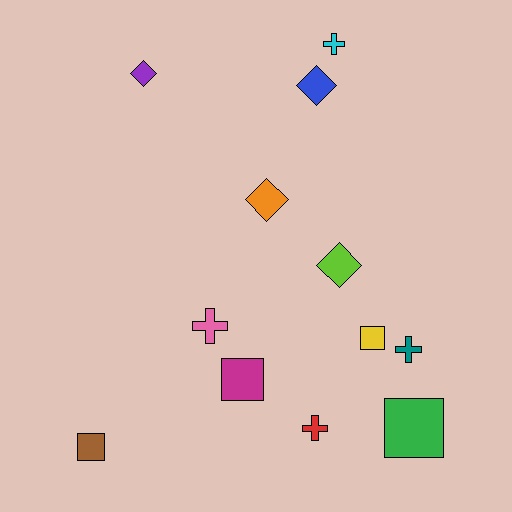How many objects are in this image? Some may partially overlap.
There are 12 objects.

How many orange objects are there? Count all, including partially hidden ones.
There is 1 orange object.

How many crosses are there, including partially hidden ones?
There are 4 crosses.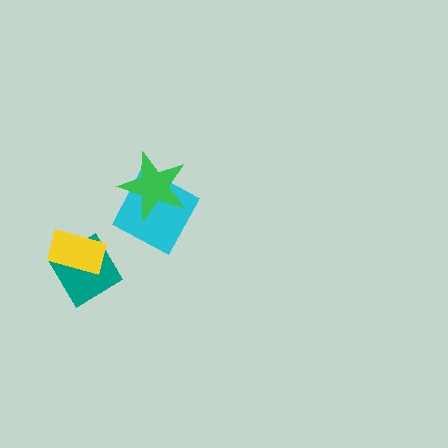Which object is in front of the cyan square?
The green star is in front of the cyan square.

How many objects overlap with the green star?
1 object overlaps with the green star.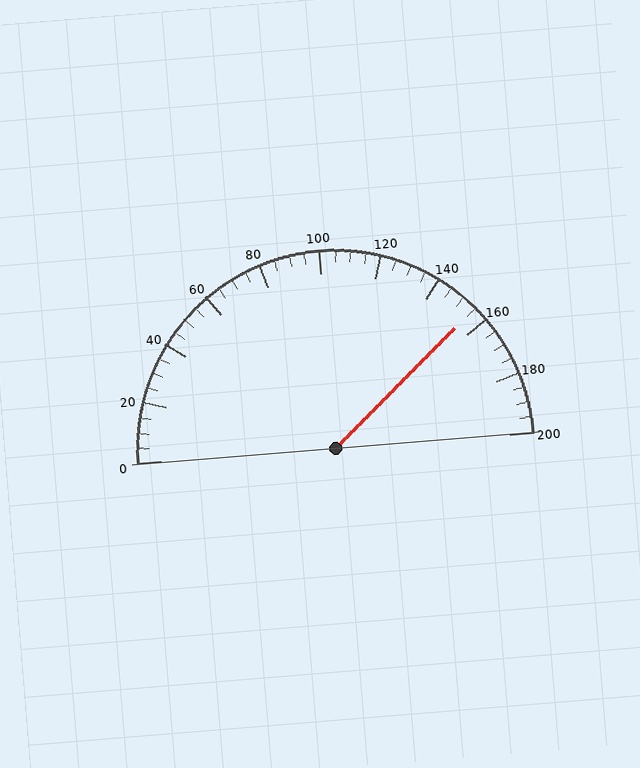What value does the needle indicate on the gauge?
The needle indicates approximately 155.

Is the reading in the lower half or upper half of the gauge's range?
The reading is in the upper half of the range (0 to 200).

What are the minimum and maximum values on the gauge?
The gauge ranges from 0 to 200.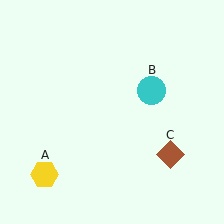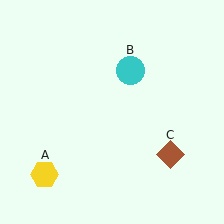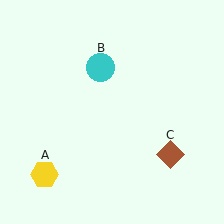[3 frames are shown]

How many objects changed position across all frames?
1 object changed position: cyan circle (object B).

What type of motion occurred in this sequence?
The cyan circle (object B) rotated counterclockwise around the center of the scene.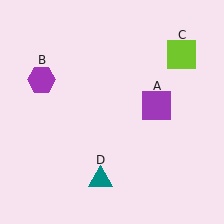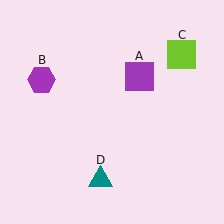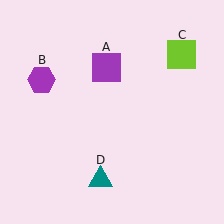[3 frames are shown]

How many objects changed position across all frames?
1 object changed position: purple square (object A).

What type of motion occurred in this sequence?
The purple square (object A) rotated counterclockwise around the center of the scene.